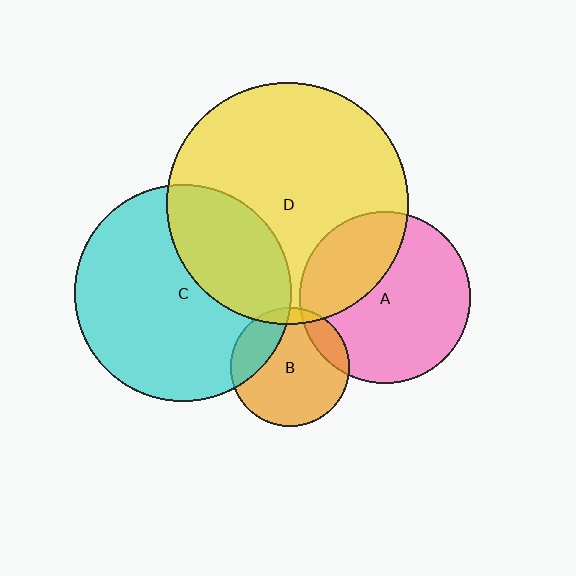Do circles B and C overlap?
Yes.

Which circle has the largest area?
Circle D (yellow).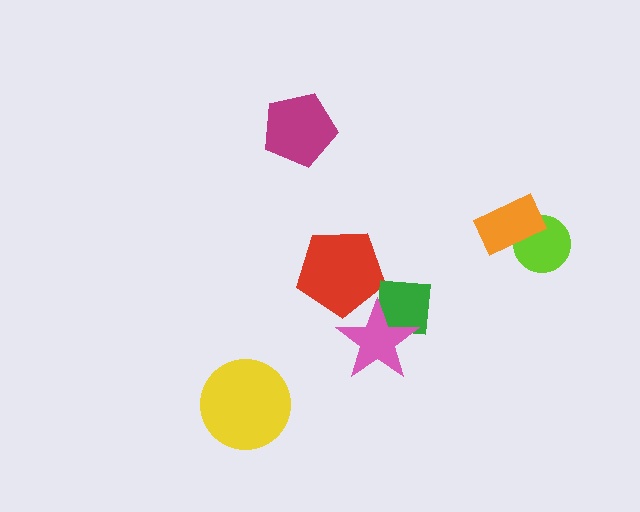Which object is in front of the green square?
The pink star is in front of the green square.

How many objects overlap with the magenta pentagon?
0 objects overlap with the magenta pentagon.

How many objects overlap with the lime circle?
1 object overlaps with the lime circle.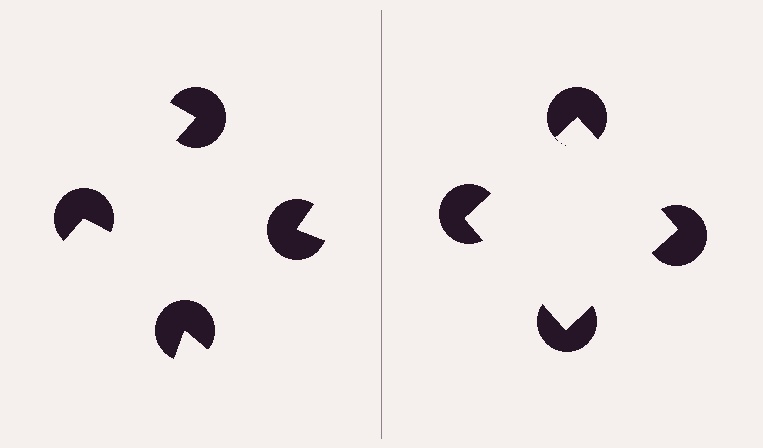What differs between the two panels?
The pac-man discs are positioned identically on both sides; only the wedge orientations differ. On the right they align to a square; on the left they are misaligned.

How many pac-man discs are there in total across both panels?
8 — 4 on each side.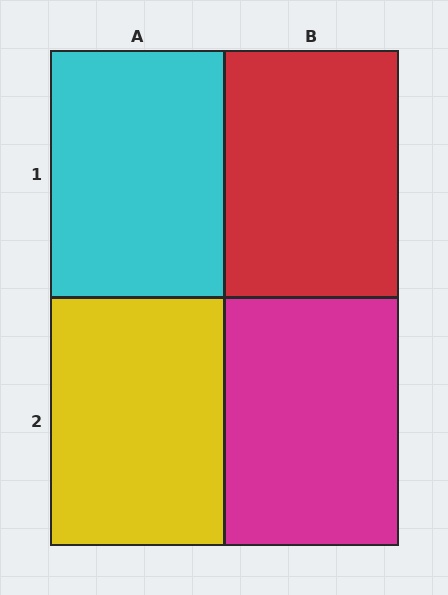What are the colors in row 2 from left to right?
Yellow, magenta.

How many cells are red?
1 cell is red.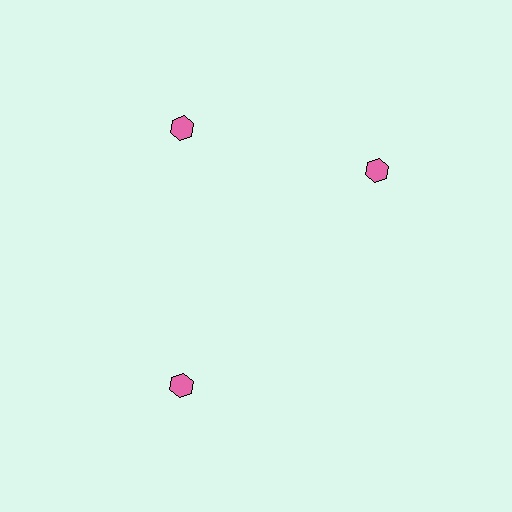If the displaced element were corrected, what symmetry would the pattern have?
It would have 3-fold rotational symmetry — the pattern would map onto itself every 120 degrees.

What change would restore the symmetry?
The symmetry would be restored by rotating it back into even spacing with its neighbors so that all 3 hexagons sit at equal angles and equal distance from the center.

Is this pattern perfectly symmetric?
No. The 3 pink hexagons are arranged in a ring, but one element near the 3 o'clock position is rotated out of alignment along the ring, breaking the 3-fold rotational symmetry.